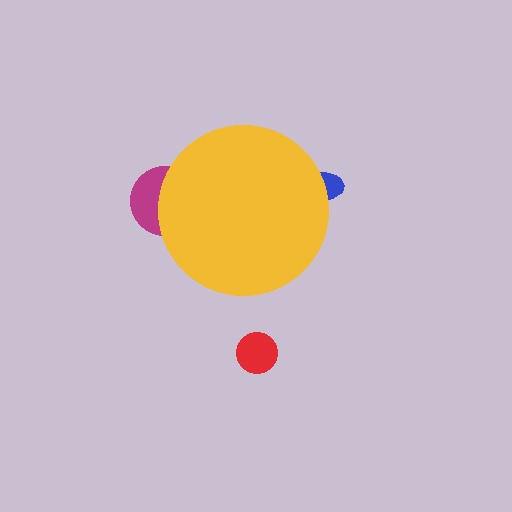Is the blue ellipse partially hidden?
Yes, the blue ellipse is partially hidden behind the yellow circle.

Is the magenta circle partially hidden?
Yes, the magenta circle is partially hidden behind the yellow circle.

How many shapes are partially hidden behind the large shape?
2 shapes are partially hidden.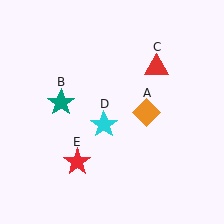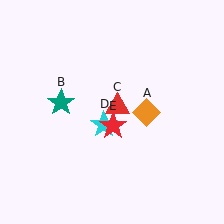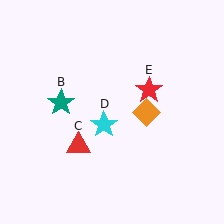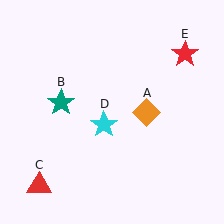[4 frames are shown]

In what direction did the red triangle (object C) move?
The red triangle (object C) moved down and to the left.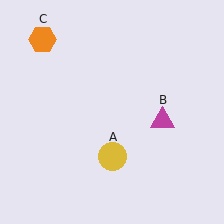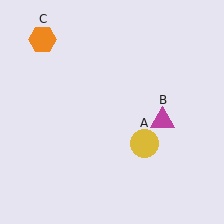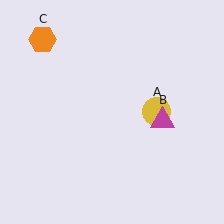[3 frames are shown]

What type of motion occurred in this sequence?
The yellow circle (object A) rotated counterclockwise around the center of the scene.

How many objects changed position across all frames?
1 object changed position: yellow circle (object A).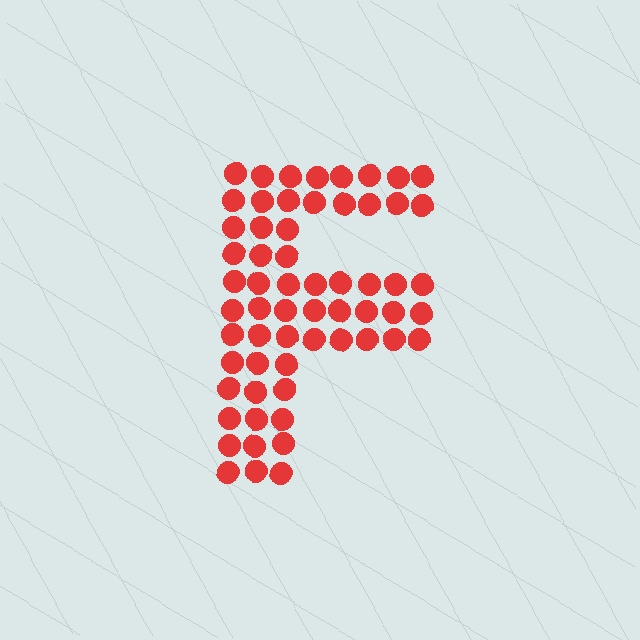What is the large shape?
The large shape is the letter F.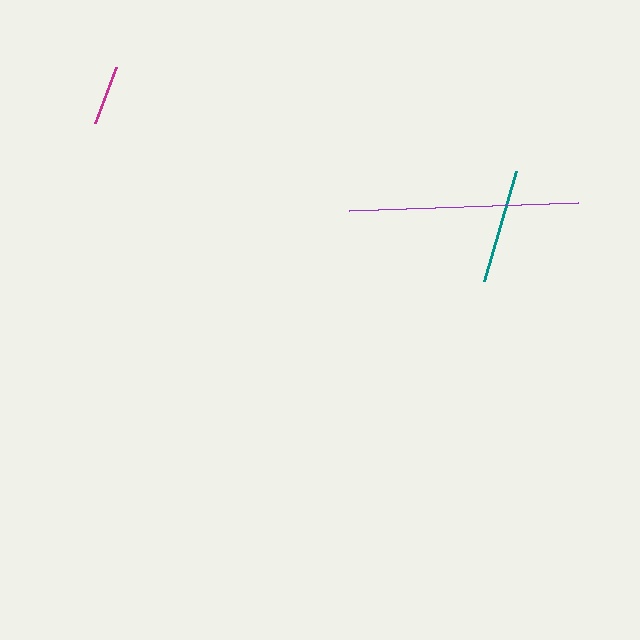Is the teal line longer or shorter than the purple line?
The purple line is longer than the teal line.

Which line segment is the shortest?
The magenta line is the shortest at approximately 60 pixels.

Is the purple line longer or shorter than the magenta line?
The purple line is longer than the magenta line.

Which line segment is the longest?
The purple line is the longest at approximately 229 pixels.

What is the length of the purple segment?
The purple segment is approximately 229 pixels long.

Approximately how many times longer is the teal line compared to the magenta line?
The teal line is approximately 1.9 times the length of the magenta line.